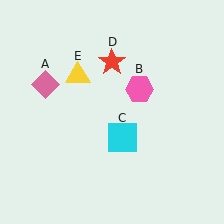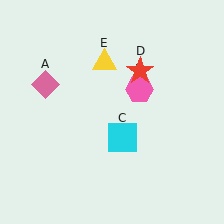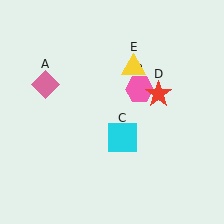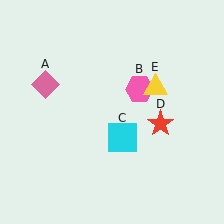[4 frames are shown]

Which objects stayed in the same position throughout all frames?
Pink diamond (object A) and pink hexagon (object B) and cyan square (object C) remained stationary.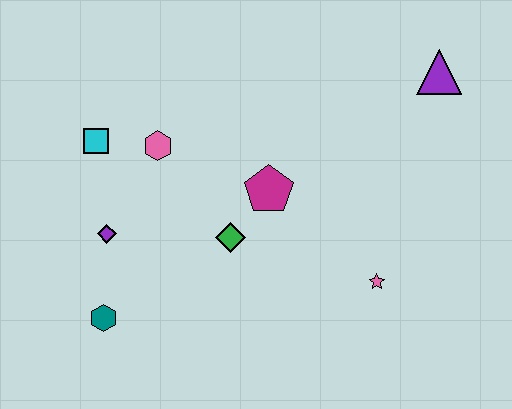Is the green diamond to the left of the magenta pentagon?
Yes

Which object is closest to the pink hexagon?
The cyan square is closest to the pink hexagon.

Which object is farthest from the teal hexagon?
The purple triangle is farthest from the teal hexagon.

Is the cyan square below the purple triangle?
Yes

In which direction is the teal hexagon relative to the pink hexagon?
The teal hexagon is below the pink hexagon.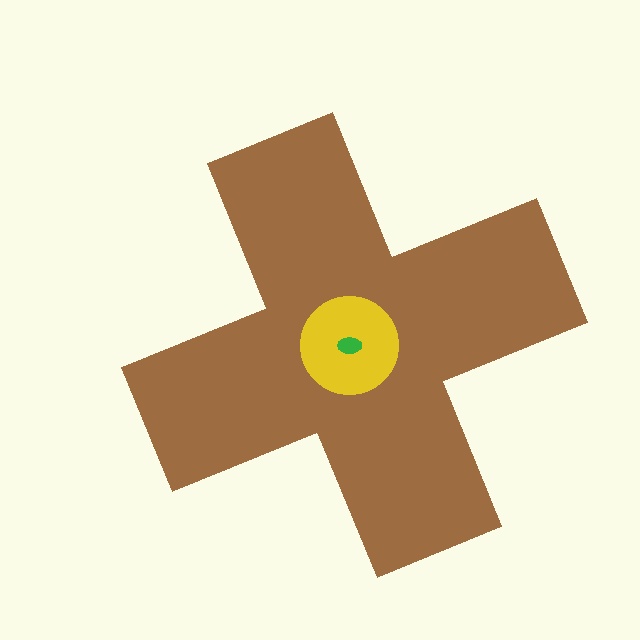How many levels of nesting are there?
3.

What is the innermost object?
The green ellipse.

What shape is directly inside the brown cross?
The yellow circle.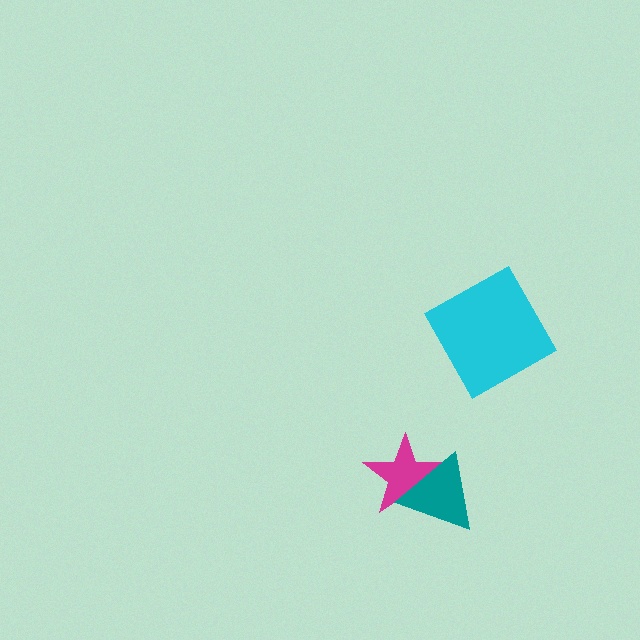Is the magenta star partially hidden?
Yes, it is partially covered by another shape.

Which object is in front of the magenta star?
The teal triangle is in front of the magenta star.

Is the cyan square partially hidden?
No, no other shape covers it.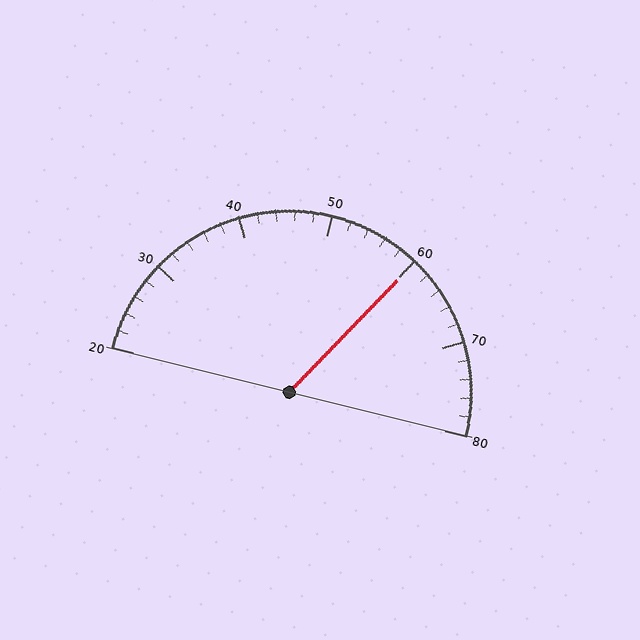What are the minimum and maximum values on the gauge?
The gauge ranges from 20 to 80.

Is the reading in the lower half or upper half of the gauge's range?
The reading is in the upper half of the range (20 to 80).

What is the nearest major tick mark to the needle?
The nearest major tick mark is 60.